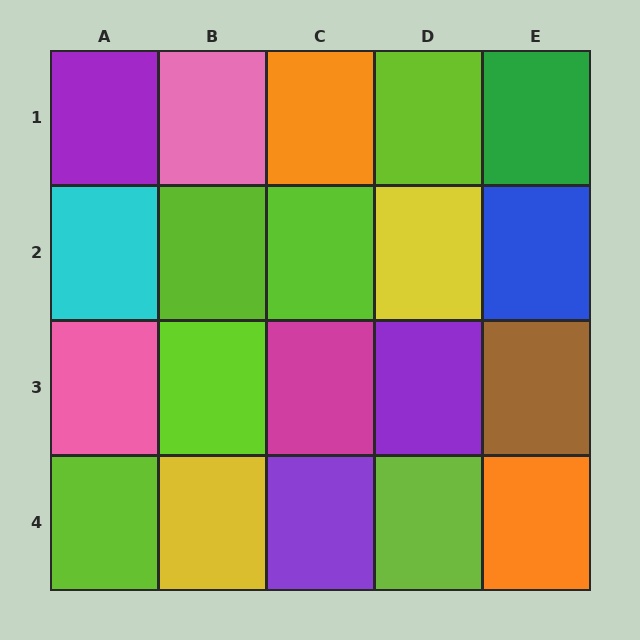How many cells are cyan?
1 cell is cyan.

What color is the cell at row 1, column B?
Pink.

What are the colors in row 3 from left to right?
Pink, lime, magenta, purple, brown.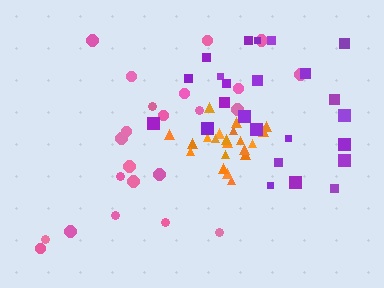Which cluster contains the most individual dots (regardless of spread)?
Purple (24).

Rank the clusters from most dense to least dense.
orange, pink, purple.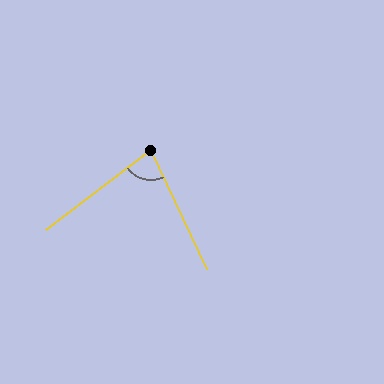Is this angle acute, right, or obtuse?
It is acute.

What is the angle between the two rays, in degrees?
Approximately 78 degrees.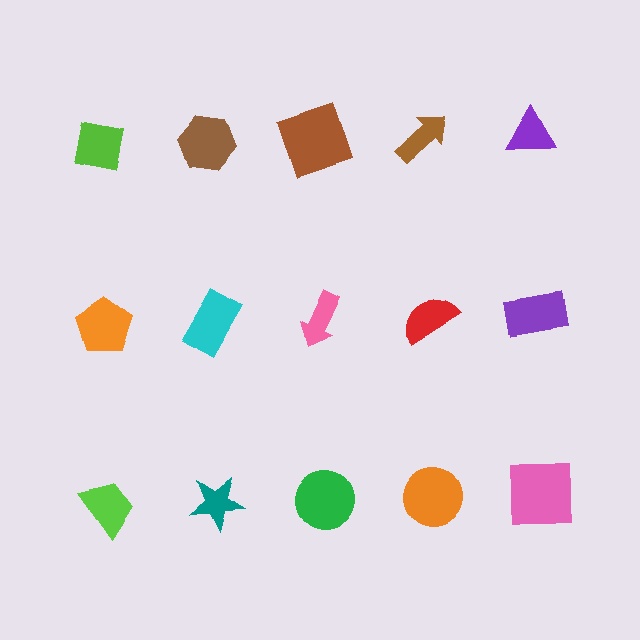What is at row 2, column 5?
A purple rectangle.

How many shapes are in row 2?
5 shapes.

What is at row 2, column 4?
A red semicircle.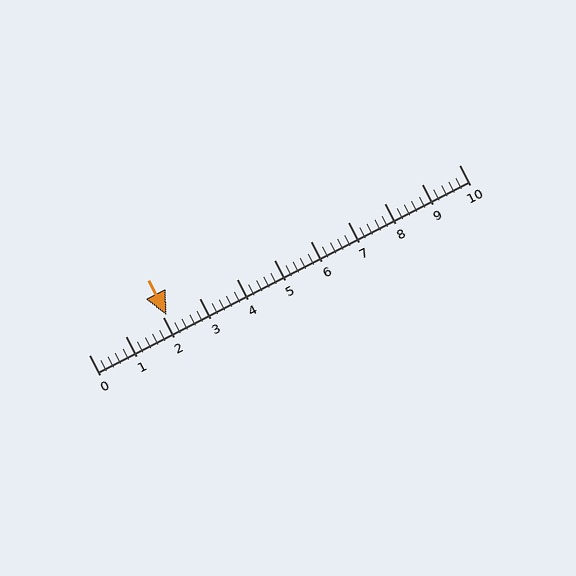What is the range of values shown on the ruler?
The ruler shows values from 0 to 10.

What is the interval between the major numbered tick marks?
The major tick marks are spaced 1 units apart.